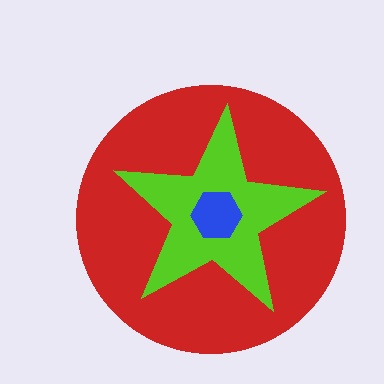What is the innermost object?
The blue hexagon.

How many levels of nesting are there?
3.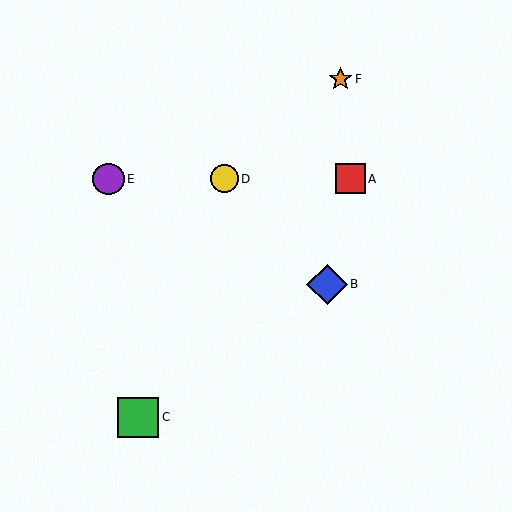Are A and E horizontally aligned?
Yes, both are at y≈179.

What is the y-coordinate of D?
Object D is at y≈179.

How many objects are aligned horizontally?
3 objects (A, D, E) are aligned horizontally.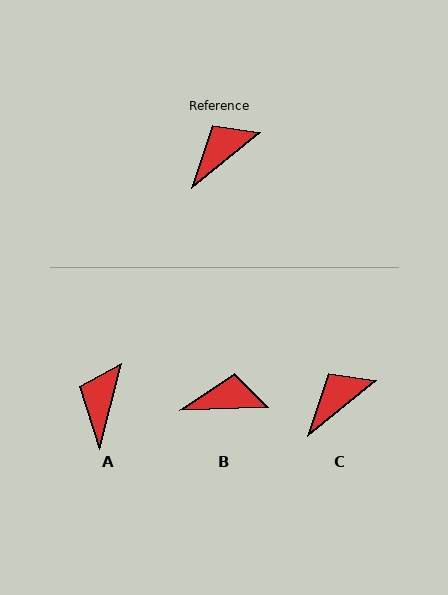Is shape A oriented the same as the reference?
No, it is off by about 36 degrees.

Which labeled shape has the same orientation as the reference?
C.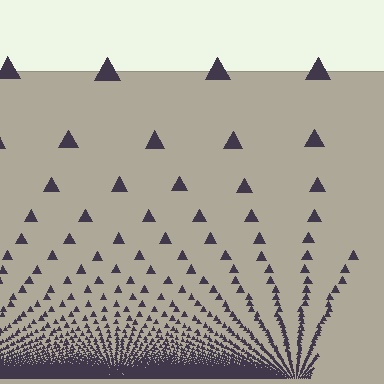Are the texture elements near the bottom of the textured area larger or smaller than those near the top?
Smaller. The gradient is inverted — elements near the bottom are smaller and denser.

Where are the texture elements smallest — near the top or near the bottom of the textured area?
Near the bottom.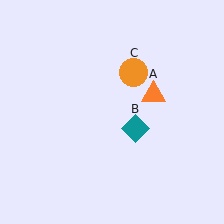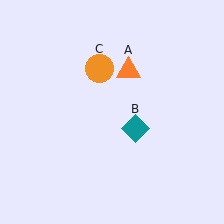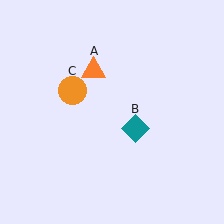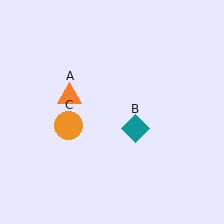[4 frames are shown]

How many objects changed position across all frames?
2 objects changed position: orange triangle (object A), orange circle (object C).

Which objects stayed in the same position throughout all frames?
Teal diamond (object B) remained stationary.